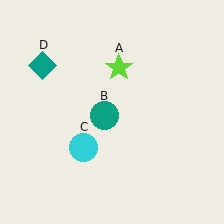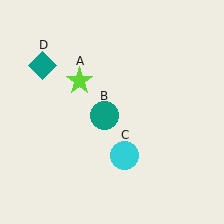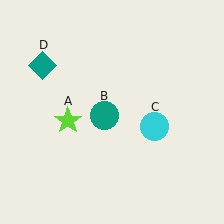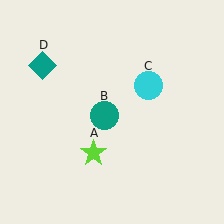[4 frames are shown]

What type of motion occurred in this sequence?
The lime star (object A), cyan circle (object C) rotated counterclockwise around the center of the scene.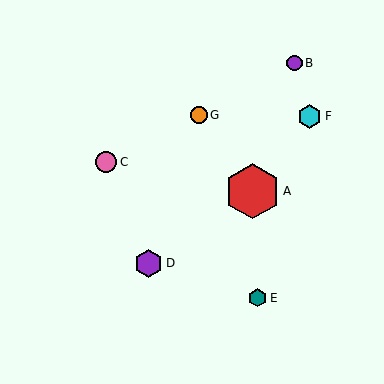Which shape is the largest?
The red hexagon (labeled A) is the largest.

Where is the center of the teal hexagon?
The center of the teal hexagon is at (258, 298).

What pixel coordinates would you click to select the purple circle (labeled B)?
Click at (295, 63) to select the purple circle B.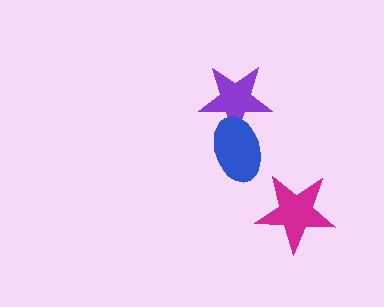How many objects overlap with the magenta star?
0 objects overlap with the magenta star.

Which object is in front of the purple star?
The blue ellipse is in front of the purple star.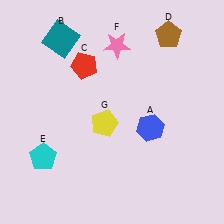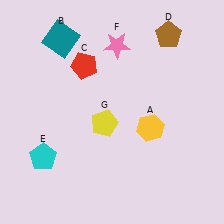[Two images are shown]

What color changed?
The hexagon (A) changed from blue in Image 1 to yellow in Image 2.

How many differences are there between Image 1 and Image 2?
There is 1 difference between the two images.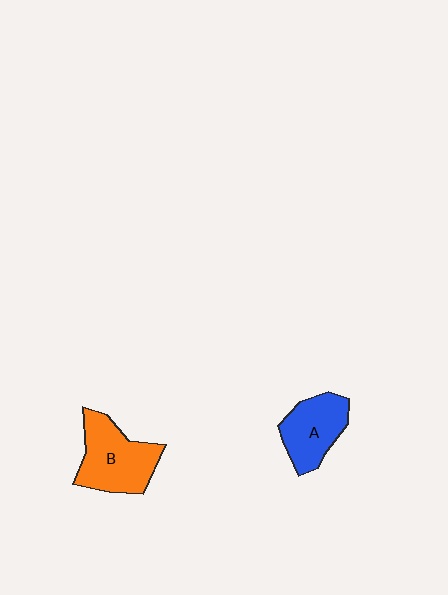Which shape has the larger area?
Shape B (orange).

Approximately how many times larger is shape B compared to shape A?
Approximately 1.3 times.